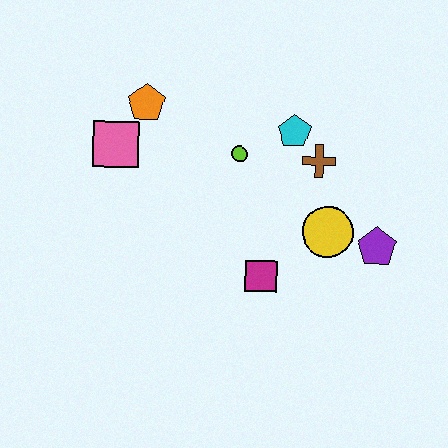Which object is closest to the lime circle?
The cyan pentagon is closest to the lime circle.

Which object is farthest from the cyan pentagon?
The pink square is farthest from the cyan pentagon.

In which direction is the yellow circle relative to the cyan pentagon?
The yellow circle is below the cyan pentagon.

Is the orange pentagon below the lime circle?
No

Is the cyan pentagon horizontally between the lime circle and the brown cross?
Yes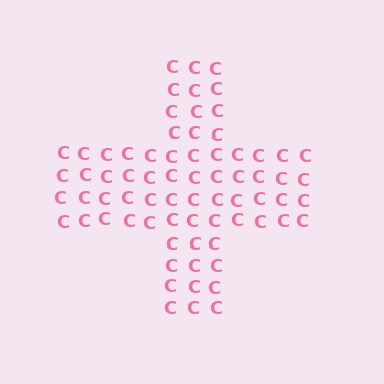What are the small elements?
The small elements are letter C's.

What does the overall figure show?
The overall figure shows a cross.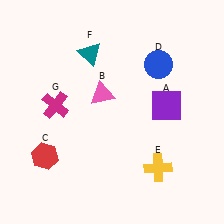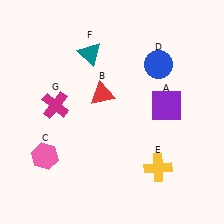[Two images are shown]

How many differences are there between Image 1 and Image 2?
There are 2 differences between the two images.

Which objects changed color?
B changed from pink to red. C changed from red to pink.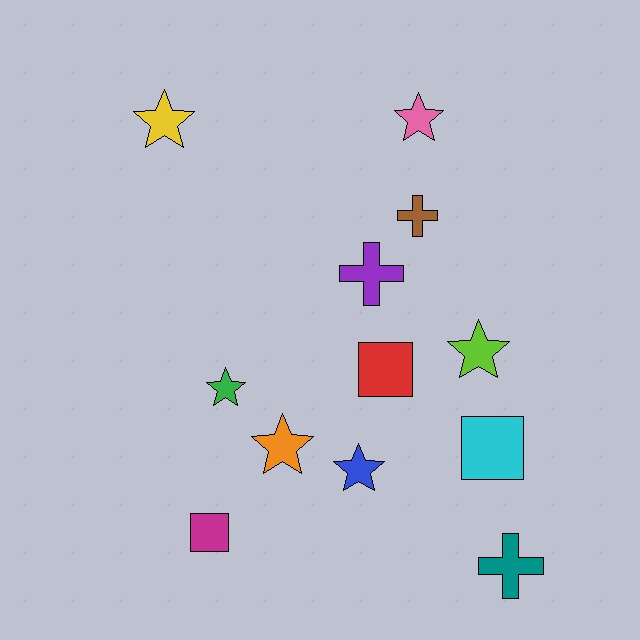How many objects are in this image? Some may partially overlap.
There are 12 objects.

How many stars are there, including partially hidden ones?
There are 6 stars.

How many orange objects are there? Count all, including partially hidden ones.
There is 1 orange object.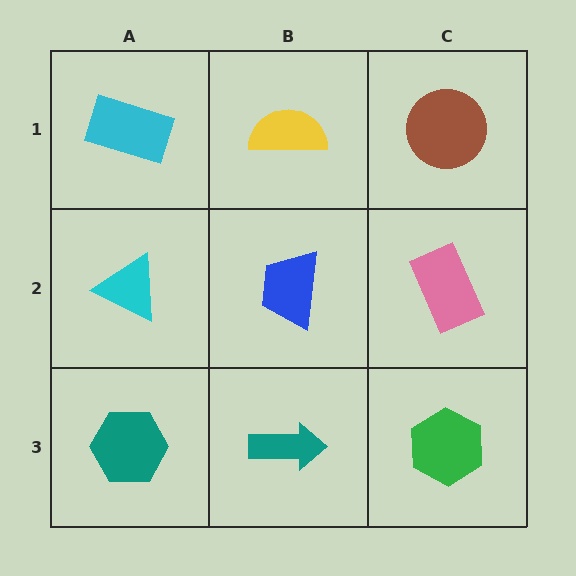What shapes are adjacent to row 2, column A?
A cyan rectangle (row 1, column A), a teal hexagon (row 3, column A), a blue trapezoid (row 2, column B).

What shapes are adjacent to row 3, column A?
A cyan triangle (row 2, column A), a teal arrow (row 3, column B).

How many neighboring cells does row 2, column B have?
4.